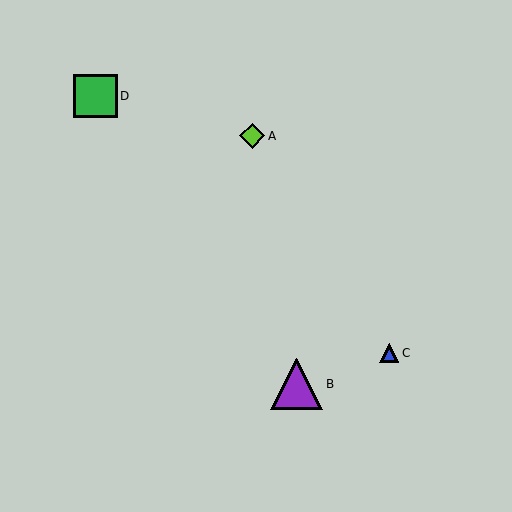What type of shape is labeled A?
Shape A is a lime diamond.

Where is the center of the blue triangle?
The center of the blue triangle is at (389, 353).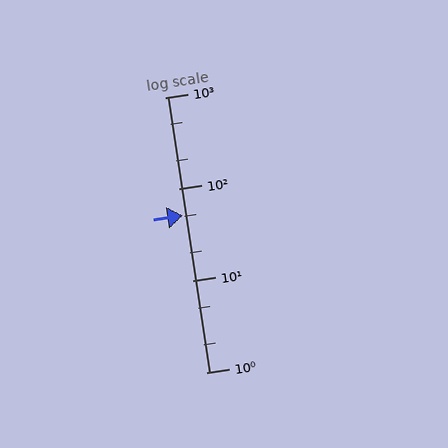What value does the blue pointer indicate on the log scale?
The pointer indicates approximately 51.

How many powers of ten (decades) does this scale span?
The scale spans 3 decades, from 1 to 1000.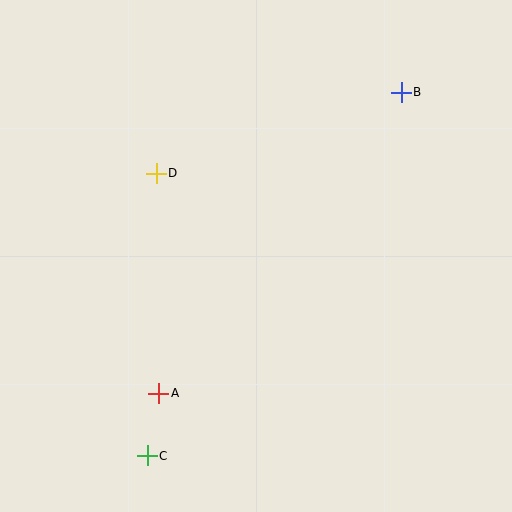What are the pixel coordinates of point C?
Point C is at (147, 456).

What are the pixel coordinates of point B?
Point B is at (401, 92).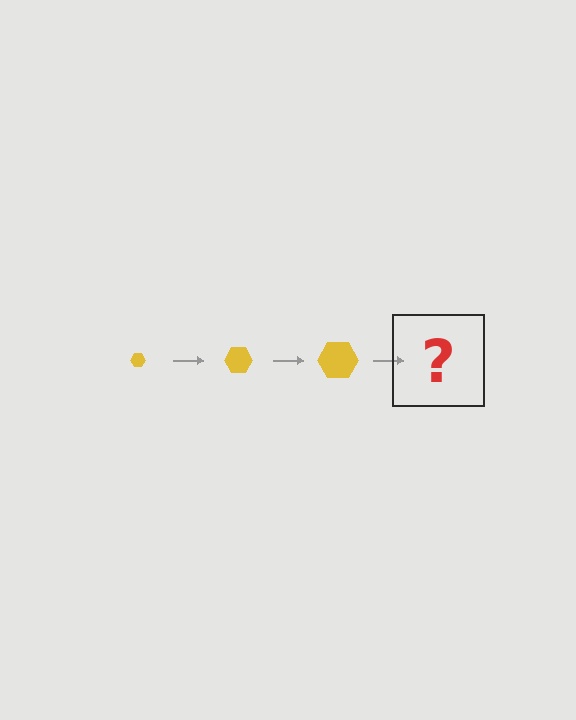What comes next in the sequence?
The next element should be a yellow hexagon, larger than the previous one.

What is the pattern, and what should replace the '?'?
The pattern is that the hexagon gets progressively larger each step. The '?' should be a yellow hexagon, larger than the previous one.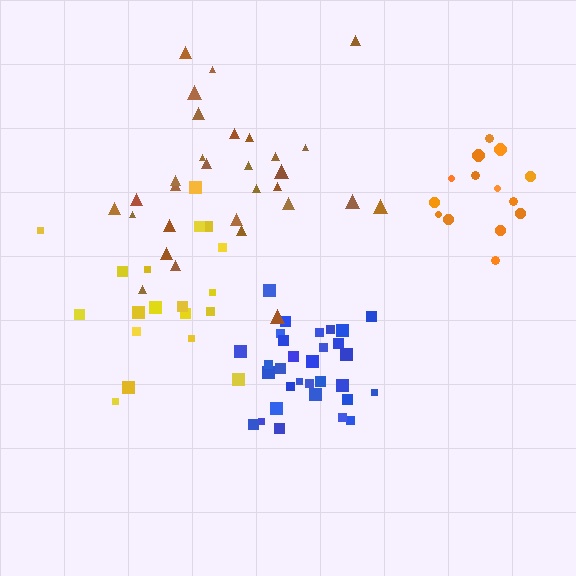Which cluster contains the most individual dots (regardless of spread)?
Blue (31).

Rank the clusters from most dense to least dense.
blue, orange, brown, yellow.